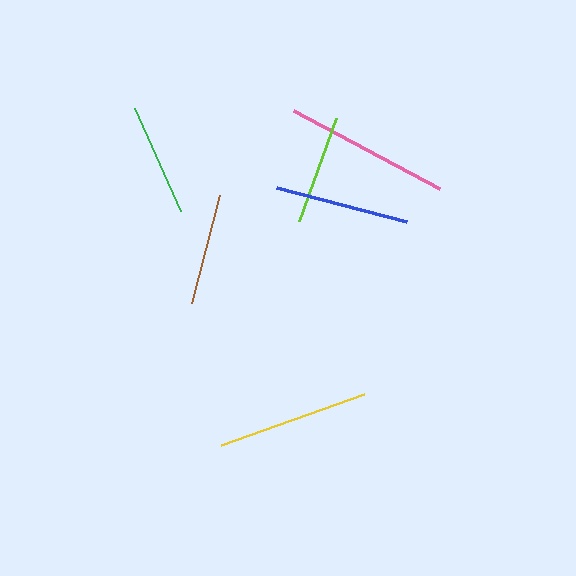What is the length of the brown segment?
The brown segment is approximately 112 pixels long.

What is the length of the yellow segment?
The yellow segment is approximately 152 pixels long.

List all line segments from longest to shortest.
From longest to shortest: pink, yellow, blue, green, brown, lime.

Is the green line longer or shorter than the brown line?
The green line is longer than the brown line.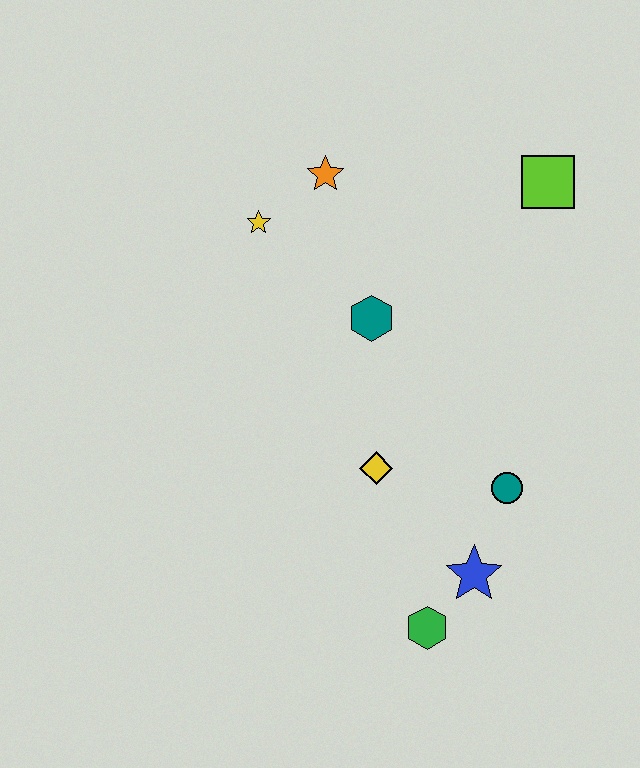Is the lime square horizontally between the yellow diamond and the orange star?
No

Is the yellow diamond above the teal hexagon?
No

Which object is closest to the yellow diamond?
The teal circle is closest to the yellow diamond.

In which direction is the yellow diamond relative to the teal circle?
The yellow diamond is to the left of the teal circle.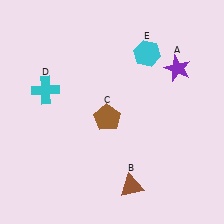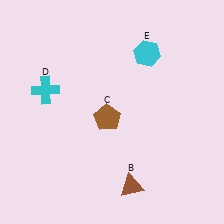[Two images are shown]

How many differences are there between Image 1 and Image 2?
There is 1 difference between the two images.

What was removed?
The purple star (A) was removed in Image 2.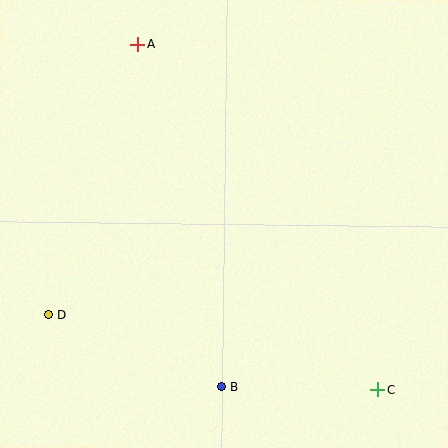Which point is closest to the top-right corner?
Point A is closest to the top-right corner.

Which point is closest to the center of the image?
Point B at (222, 387) is closest to the center.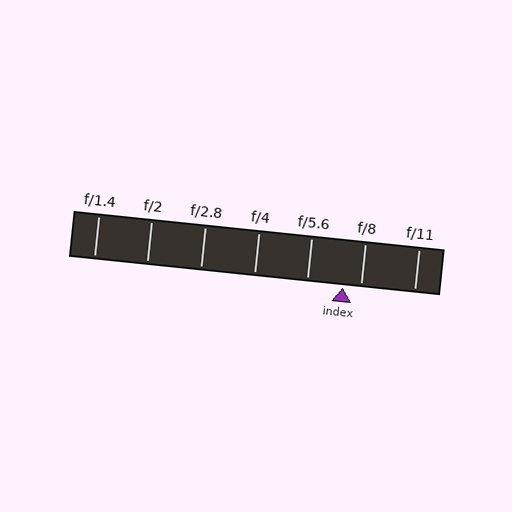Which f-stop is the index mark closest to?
The index mark is closest to f/8.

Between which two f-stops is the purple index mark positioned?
The index mark is between f/5.6 and f/8.